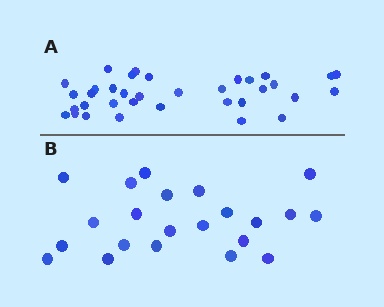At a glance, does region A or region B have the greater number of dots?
Region A (the top region) has more dots.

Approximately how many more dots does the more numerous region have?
Region A has approximately 15 more dots than region B.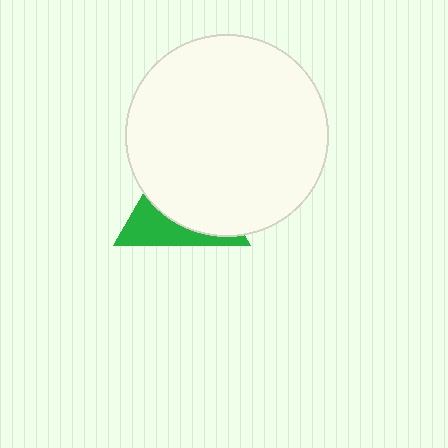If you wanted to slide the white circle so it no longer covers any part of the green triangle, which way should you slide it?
Slide it up — that is the most direct way to separate the two shapes.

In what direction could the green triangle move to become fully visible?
The green triangle could move down. That would shift it out from behind the white circle entirely.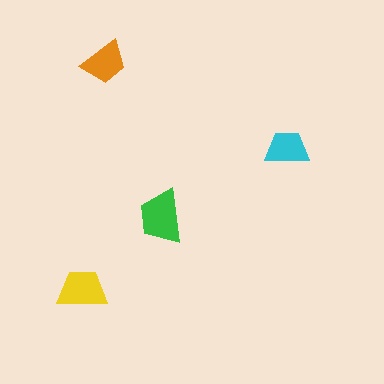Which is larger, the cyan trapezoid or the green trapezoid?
The green one.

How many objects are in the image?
There are 4 objects in the image.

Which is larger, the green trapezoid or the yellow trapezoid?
The green one.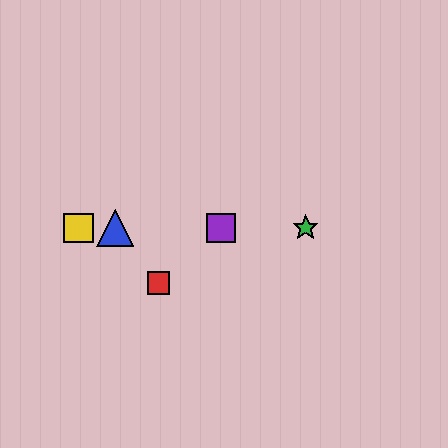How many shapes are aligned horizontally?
4 shapes (the blue triangle, the green star, the yellow square, the purple square) are aligned horizontally.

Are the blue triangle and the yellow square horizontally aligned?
Yes, both are at y≈228.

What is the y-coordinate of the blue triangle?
The blue triangle is at y≈228.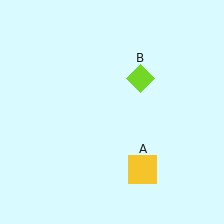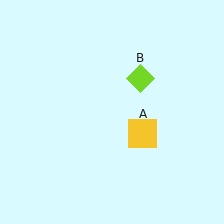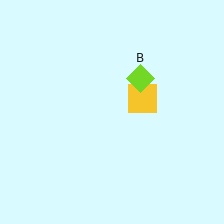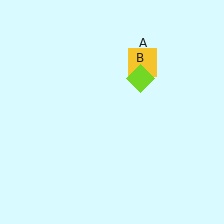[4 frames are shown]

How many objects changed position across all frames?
1 object changed position: yellow square (object A).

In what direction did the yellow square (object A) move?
The yellow square (object A) moved up.